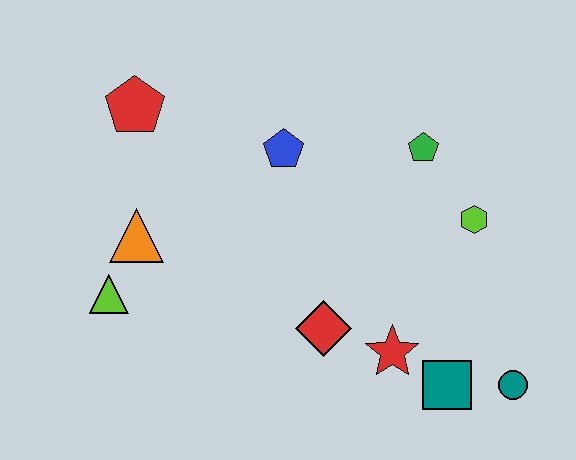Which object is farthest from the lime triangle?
The teal circle is farthest from the lime triangle.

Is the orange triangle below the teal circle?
No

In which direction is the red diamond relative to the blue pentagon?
The red diamond is below the blue pentagon.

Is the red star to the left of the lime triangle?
No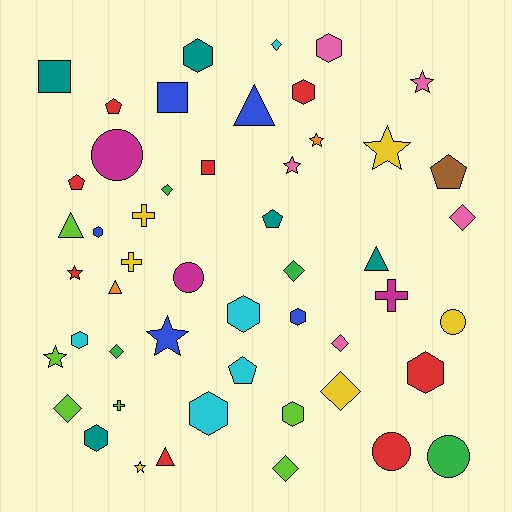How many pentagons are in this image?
There are 5 pentagons.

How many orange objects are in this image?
There are 2 orange objects.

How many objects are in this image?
There are 50 objects.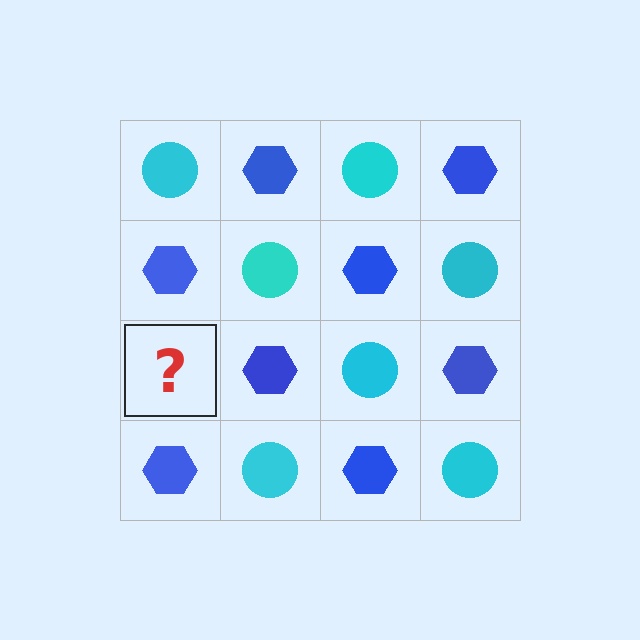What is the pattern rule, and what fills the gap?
The rule is that it alternates cyan circle and blue hexagon in a checkerboard pattern. The gap should be filled with a cyan circle.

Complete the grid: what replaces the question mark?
The question mark should be replaced with a cyan circle.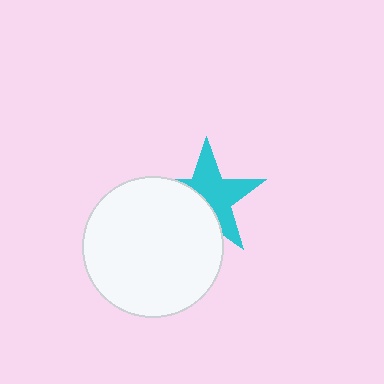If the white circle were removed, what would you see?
You would see the complete cyan star.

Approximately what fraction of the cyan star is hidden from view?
Roughly 42% of the cyan star is hidden behind the white circle.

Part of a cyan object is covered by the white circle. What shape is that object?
It is a star.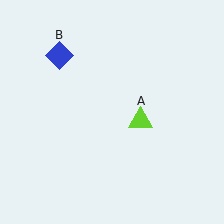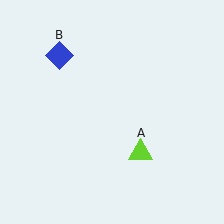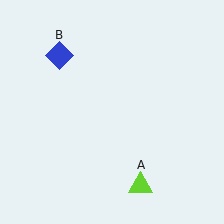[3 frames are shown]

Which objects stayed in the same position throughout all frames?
Blue diamond (object B) remained stationary.